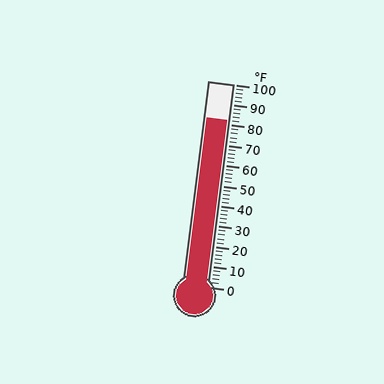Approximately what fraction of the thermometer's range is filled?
The thermometer is filled to approximately 80% of its range.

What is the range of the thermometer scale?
The thermometer scale ranges from 0°F to 100°F.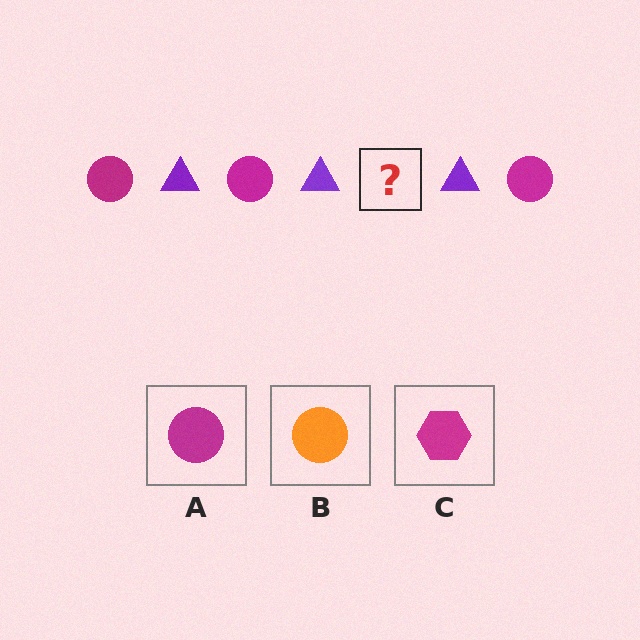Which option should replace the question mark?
Option A.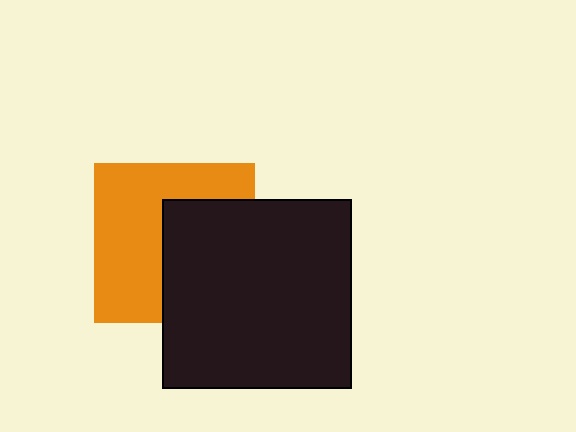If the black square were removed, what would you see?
You would see the complete orange square.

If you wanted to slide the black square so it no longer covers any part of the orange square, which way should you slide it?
Slide it right — that is the most direct way to separate the two shapes.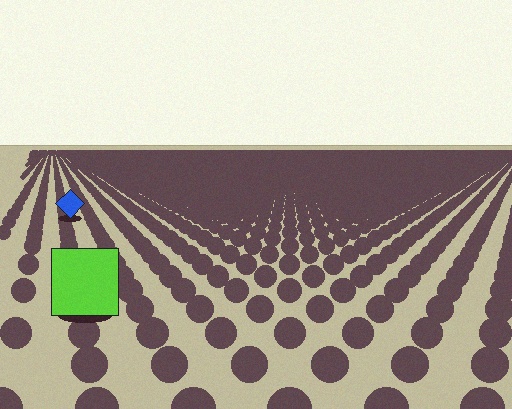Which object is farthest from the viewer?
The blue diamond is farthest from the viewer. It appears smaller and the ground texture around it is denser.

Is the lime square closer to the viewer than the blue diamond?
Yes. The lime square is closer — you can tell from the texture gradient: the ground texture is coarser near it.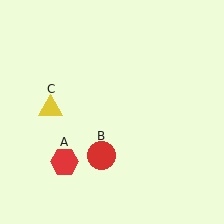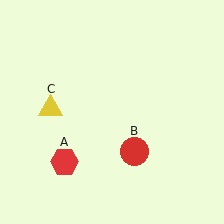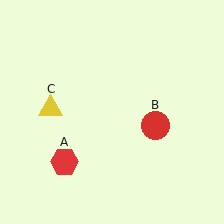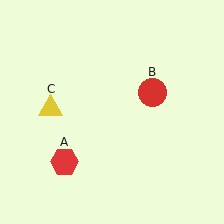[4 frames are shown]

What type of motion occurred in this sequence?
The red circle (object B) rotated counterclockwise around the center of the scene.